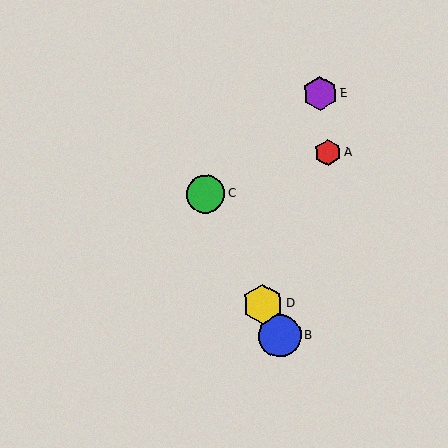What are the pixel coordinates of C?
Object C is at (205, 194).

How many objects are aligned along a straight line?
3 objects (B, C, D) are aligned along a straight line.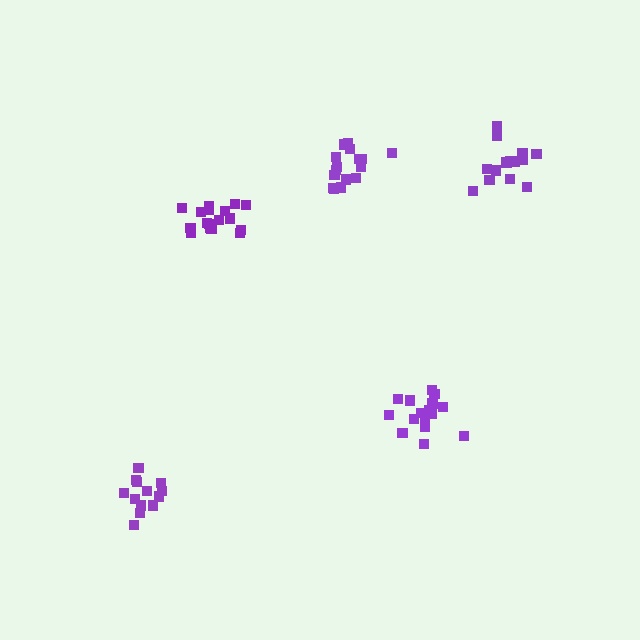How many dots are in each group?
Group 1: 16 dots, Group 2: 17 dots, Group 3: 13 dots, Group 4: 17 dots, Group 5: 14 dots (77 total).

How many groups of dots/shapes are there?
There are 5 groups.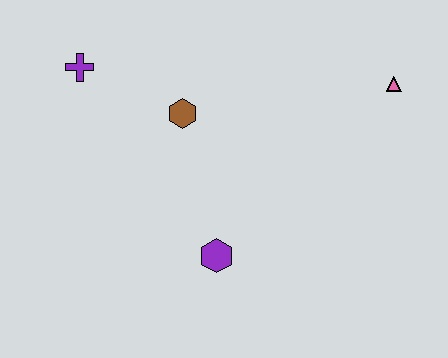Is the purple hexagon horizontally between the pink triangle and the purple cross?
Yes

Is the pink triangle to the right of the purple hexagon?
Yes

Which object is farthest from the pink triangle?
The purple cross is farthest from the pink triangle.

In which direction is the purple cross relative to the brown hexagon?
The purple cross is to the left of the brown hexagon.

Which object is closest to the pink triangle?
The brown hexagon is closest to the pink triangle.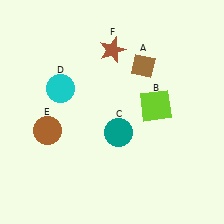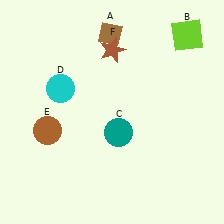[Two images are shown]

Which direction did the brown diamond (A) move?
The brown diamond (A) moved left.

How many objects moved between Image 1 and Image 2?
2 objects moved between the two images.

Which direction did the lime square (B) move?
The lime square (B) moved up.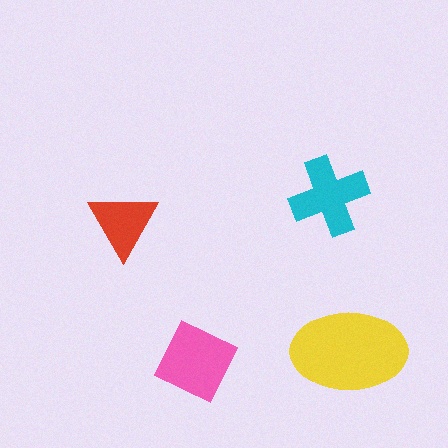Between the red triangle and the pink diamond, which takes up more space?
The pink diamond.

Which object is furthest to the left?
The red triangle is leftmost.